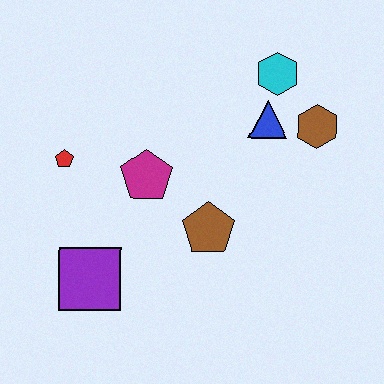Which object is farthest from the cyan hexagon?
The purple square is farthest from the cyan hexagon.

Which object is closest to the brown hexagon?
The blue triangle is closest to the brown hexagon.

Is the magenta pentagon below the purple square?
No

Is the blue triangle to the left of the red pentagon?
No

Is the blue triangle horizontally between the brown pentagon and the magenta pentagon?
No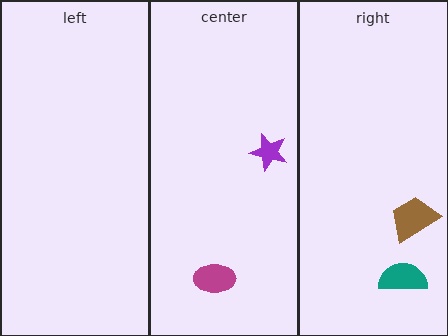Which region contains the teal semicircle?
The right region.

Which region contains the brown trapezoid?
The right region.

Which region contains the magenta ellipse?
The center region.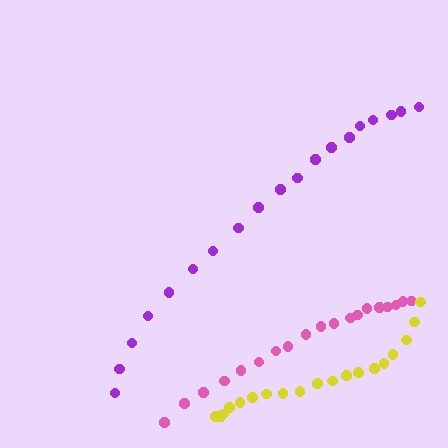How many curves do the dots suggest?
There are 3 distinct paths.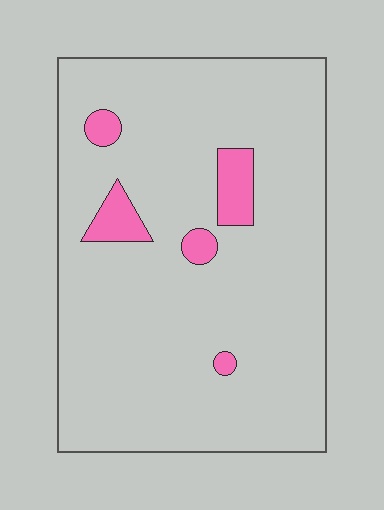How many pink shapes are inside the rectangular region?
5.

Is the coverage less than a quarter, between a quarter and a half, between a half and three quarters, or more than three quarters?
Less than a quarter.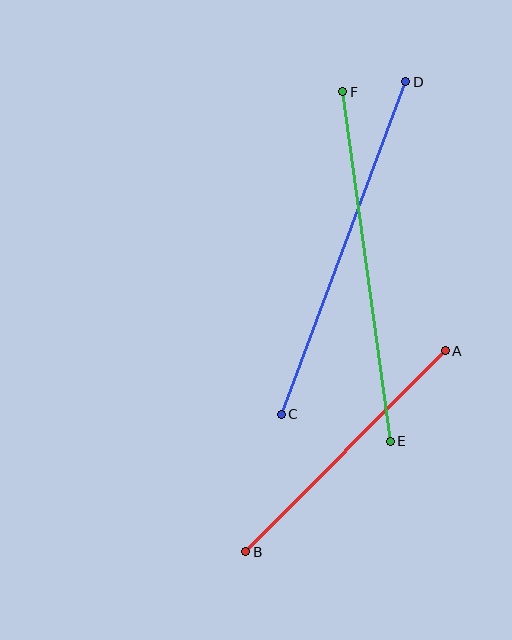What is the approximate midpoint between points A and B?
The midpoint is at approximately (345, 451) pixels.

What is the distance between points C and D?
The distance is approximately 355 pixels.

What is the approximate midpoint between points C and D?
The midpoint is at approximately (343, 248) pixels.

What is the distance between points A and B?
The distance is approximately 283 pixels.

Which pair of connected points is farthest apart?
Points C and D are farthest apart.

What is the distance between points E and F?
The distance is approximately 353 pixels.